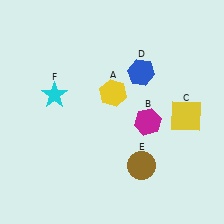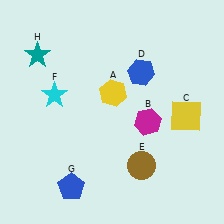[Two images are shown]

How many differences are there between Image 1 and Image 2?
There are 2 differences between the two images.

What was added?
A blue pentagon (G), a teal star (H) were added in Image 2.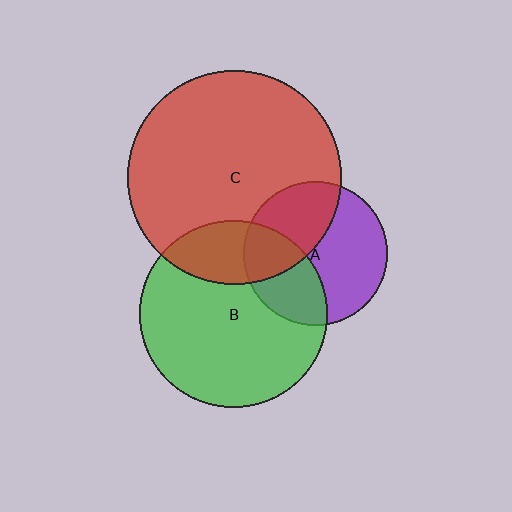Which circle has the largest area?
Circle C (red).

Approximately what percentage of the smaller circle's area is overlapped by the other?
Approximately 35%.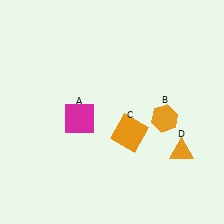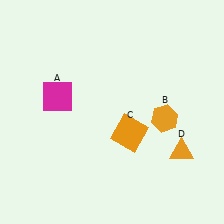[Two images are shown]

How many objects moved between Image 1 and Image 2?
1 object moved between the two images.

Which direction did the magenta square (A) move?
The magenta square (A) moved up.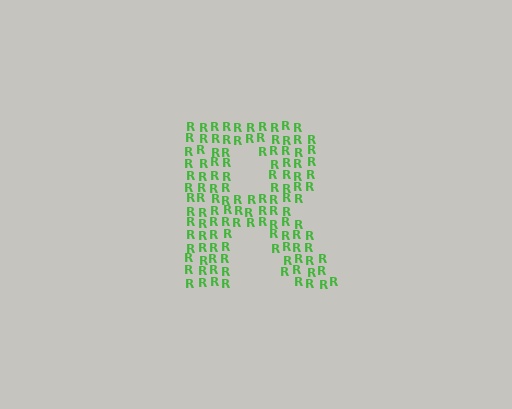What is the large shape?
The large shape is the letter R.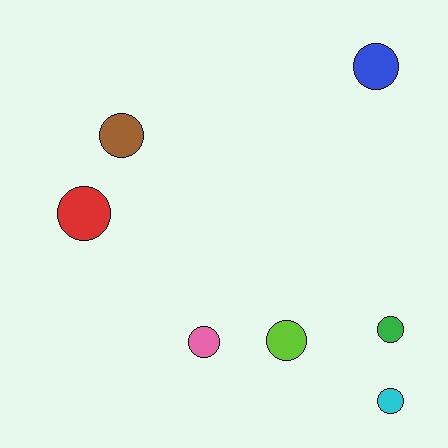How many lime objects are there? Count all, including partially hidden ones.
There is 1 lime object.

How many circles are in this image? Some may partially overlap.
There are 7 circles.